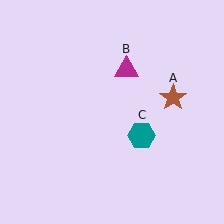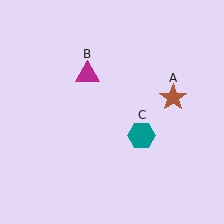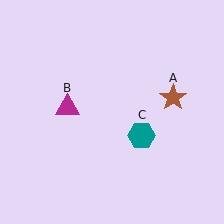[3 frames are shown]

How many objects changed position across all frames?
1 object changed position: magenta triangle (object B).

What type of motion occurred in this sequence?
The magenta triangle (object B) rotated counterclockwise around the center of the scene.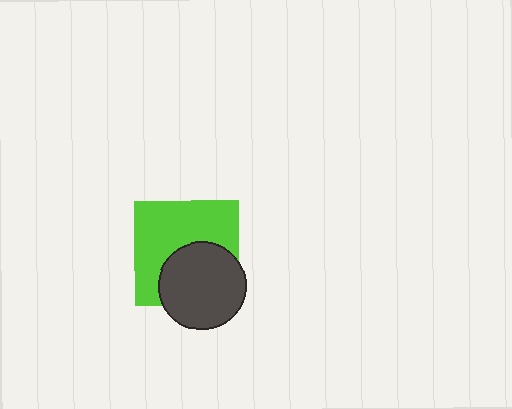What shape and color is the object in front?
The object in front is a dark gray circle.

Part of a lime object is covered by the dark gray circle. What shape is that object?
It is a square.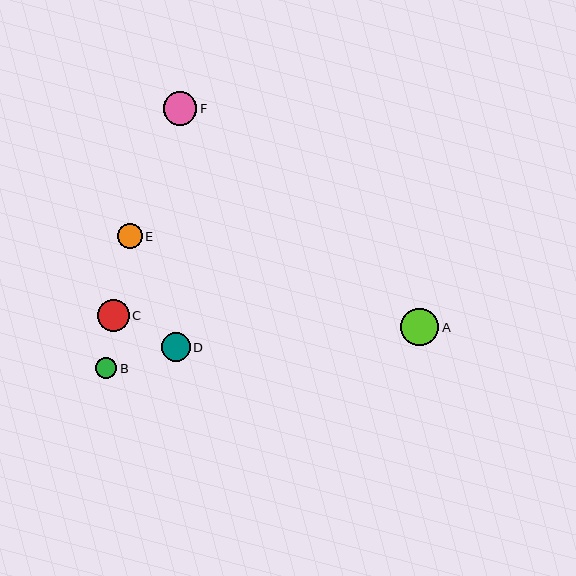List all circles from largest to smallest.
From largest to smallest: A, F, C, D, E, B.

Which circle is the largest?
Circle A is the largest with a size of approximately 38 pixels.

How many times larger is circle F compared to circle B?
Circle F is approximately 1.6 times the size of circle B.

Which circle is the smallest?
Circle B is the smallest with a size of approximately 21 pixels.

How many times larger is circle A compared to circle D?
Circle A is approximately 1.3 times the size of circle D.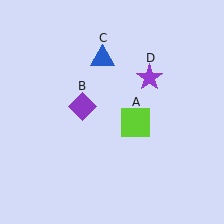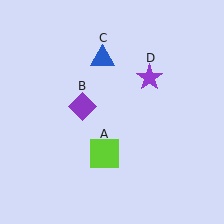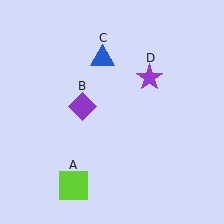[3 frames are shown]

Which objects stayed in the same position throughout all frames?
Purple diamond (object B) and blue triangle (object C) and purple star (object D) remained stationary.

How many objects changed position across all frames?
1 object changed position: lime square (object A).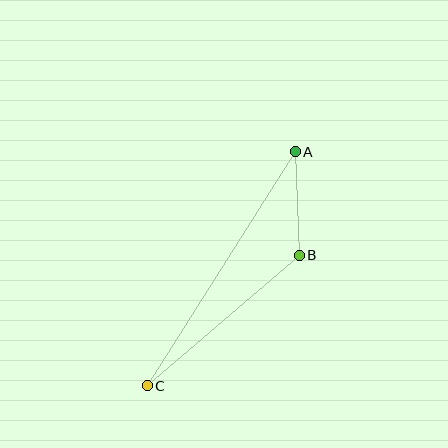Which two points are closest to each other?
Points A and B are closest to each other.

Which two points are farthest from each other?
Points A and C are farthest from each other.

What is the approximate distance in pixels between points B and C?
The distance between B and C is approximately 200 pixels.